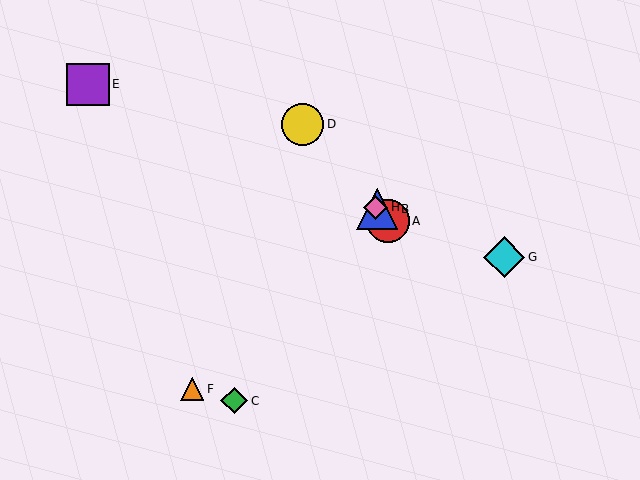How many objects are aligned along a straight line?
4 objects (A, B, D, H) are aligned along a straight line.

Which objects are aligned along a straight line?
Objects A, B, D, H are aligned along a straight line.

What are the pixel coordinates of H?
Object H is at (376, 207).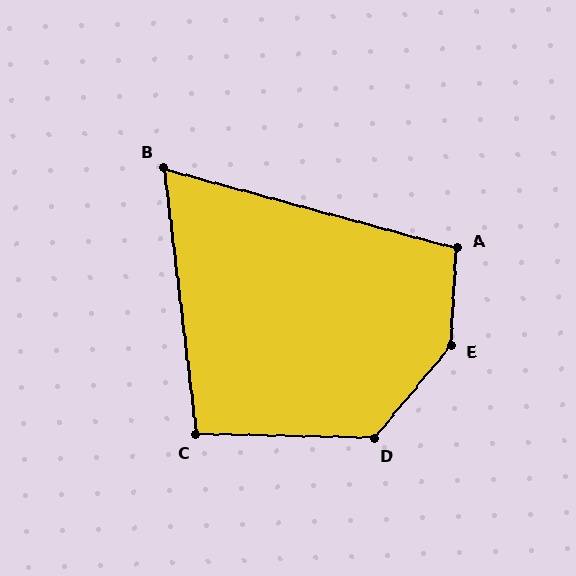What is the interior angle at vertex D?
Approximately 129 degrees (obtuse).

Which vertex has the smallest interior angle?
B, at approximately 68 degrees.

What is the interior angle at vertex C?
Approximately 98 degrees (obtuse).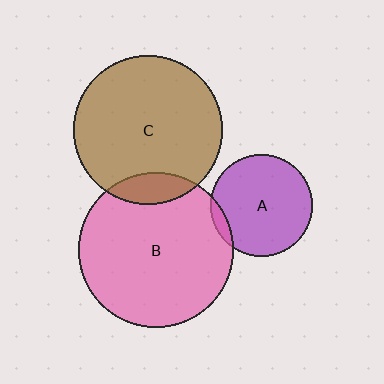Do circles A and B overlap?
Yes.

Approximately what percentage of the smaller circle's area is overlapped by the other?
Approximately 5%.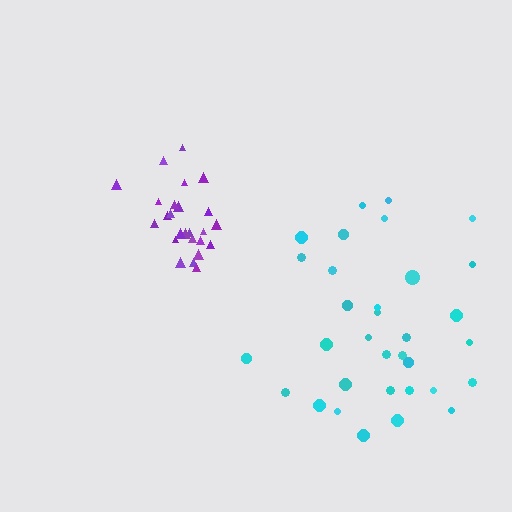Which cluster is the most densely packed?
Purple.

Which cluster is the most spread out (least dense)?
Cyan.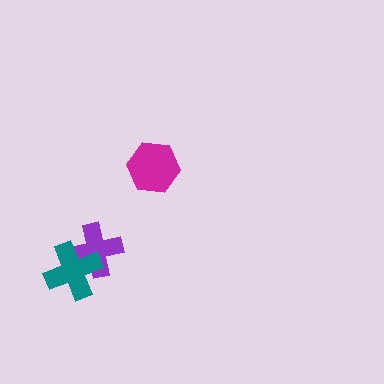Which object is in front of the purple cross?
The teal cross is in front of the purple cross.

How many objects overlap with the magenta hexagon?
0 objects overlap with the magenta hexagon.